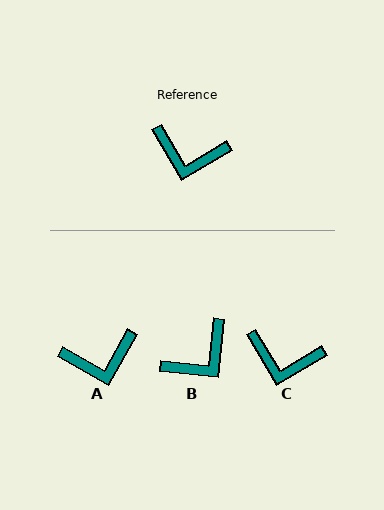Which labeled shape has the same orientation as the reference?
C.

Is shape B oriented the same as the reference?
No, it is off by about 53 degrees.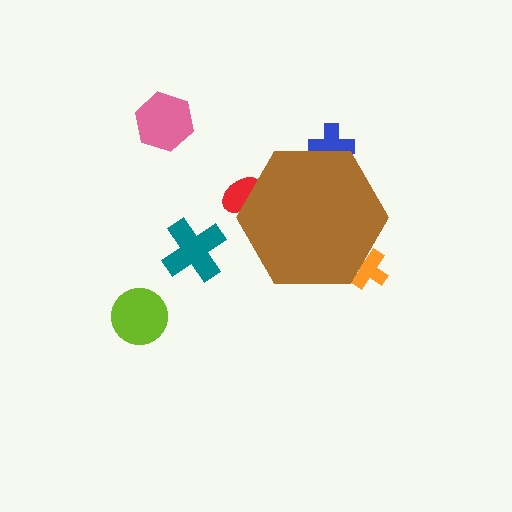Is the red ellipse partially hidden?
Yes, the red ellipse is partially hidden behind the brown hexagon.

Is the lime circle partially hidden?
No, the lime circle is fully visible.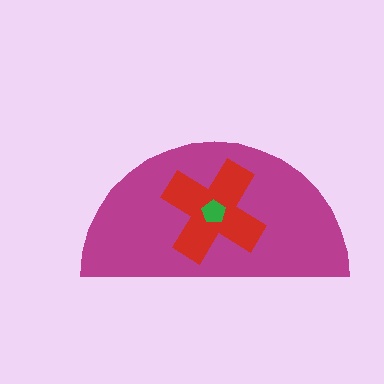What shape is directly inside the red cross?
The green pentagon.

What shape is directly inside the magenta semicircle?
The red cross.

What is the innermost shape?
The green pentagon.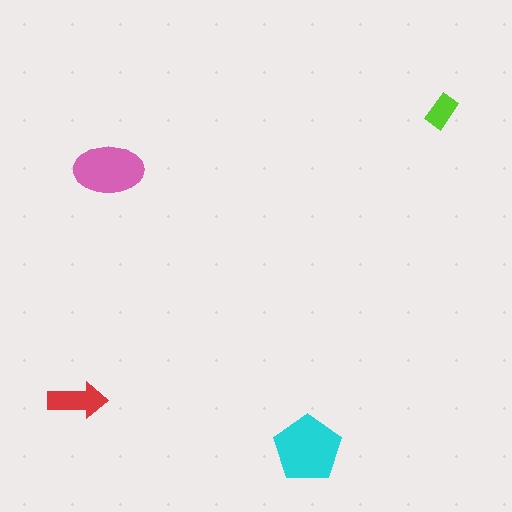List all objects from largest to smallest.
The cyan pentagon, the pink ellipse, the red arrow, the lime rectangle.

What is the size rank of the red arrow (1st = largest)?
3rd.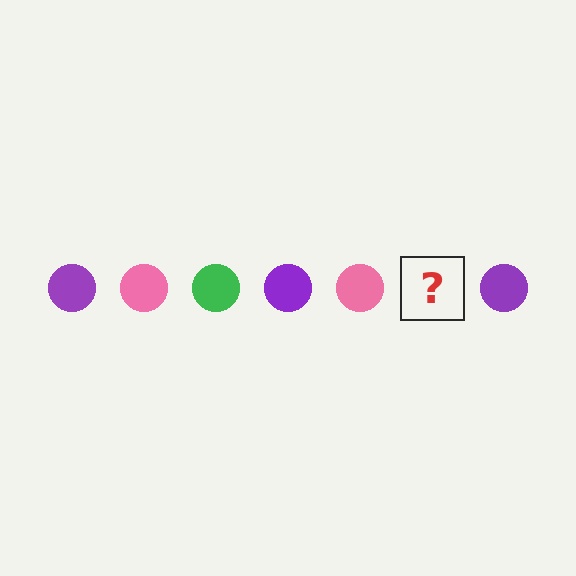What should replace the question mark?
The question mark should be replaced with a green circle.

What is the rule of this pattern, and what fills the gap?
The rule is that the pattern cycles through purple, pink, green circles. The gap should be filled with a green circle.